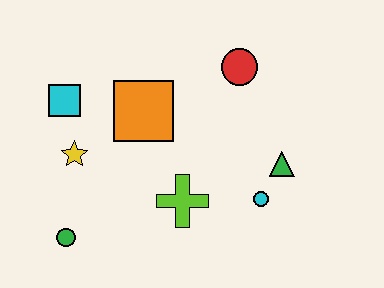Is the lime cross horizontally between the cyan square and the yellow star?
No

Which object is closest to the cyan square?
The yellow star is closest to the cyan square.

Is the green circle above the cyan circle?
No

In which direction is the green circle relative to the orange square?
The green circle is below the orange square.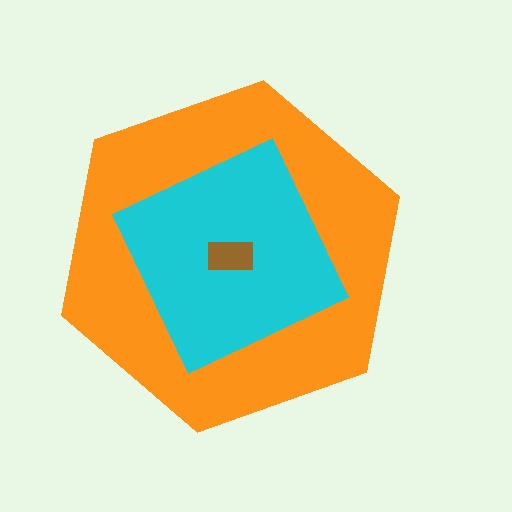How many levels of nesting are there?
3.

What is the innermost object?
The brown rectangle.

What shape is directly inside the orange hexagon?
The cyan square.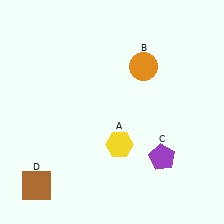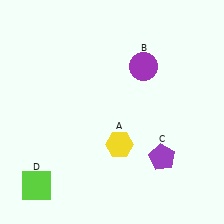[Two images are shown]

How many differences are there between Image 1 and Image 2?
There are 2 differences between the two images.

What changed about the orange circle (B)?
In Image 1, B is orange. In Image 2, it changed to purple.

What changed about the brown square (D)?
In Image 1, D is brown. In Image 2, it changed to lime.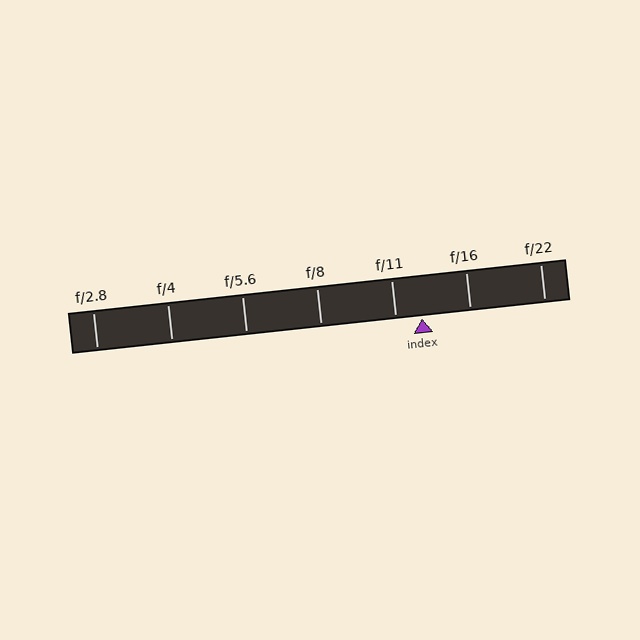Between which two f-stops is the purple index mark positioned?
The index mark is between f/11 and f/16.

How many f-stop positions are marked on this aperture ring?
There are 7 f-stop positions marked.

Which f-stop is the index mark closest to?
The index mark is closest to f/11.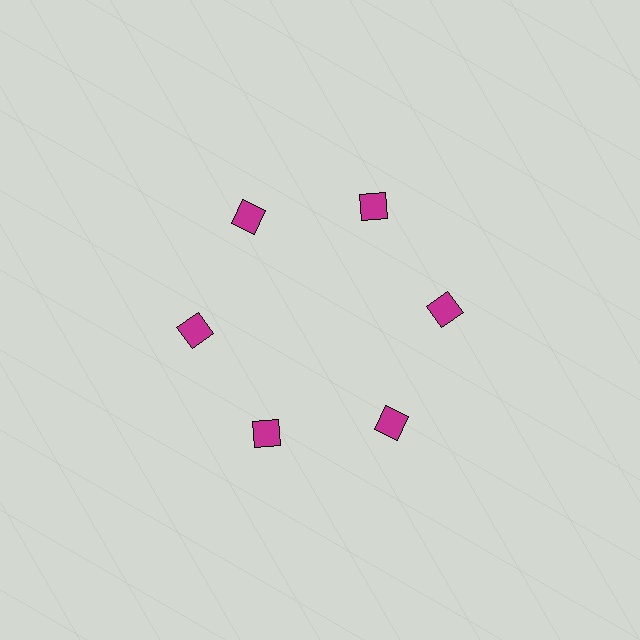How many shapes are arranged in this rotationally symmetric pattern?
There are 6 shapes, arranged in 6 groups of 1.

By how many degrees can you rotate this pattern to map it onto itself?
The pattern maps onto itself every 60 degrees of rotation.